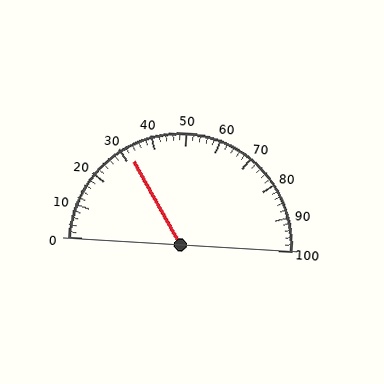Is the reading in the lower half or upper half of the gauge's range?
The reading is in the lower half of the range (0 to 100).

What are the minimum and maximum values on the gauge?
The gauge ranges from 0 to 100.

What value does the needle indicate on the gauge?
The needle indicates approximately 32.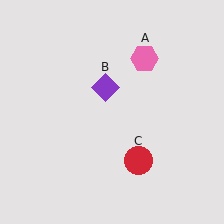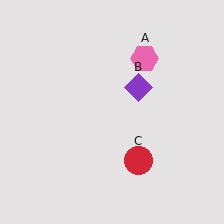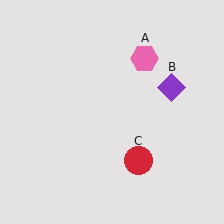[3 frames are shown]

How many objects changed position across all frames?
1 object changed position: purple diamond (object B).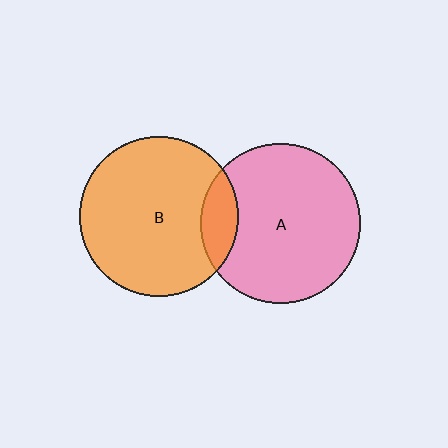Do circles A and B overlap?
Yes.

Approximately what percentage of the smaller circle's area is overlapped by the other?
Approximately 15%.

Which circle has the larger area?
Circle A (pink).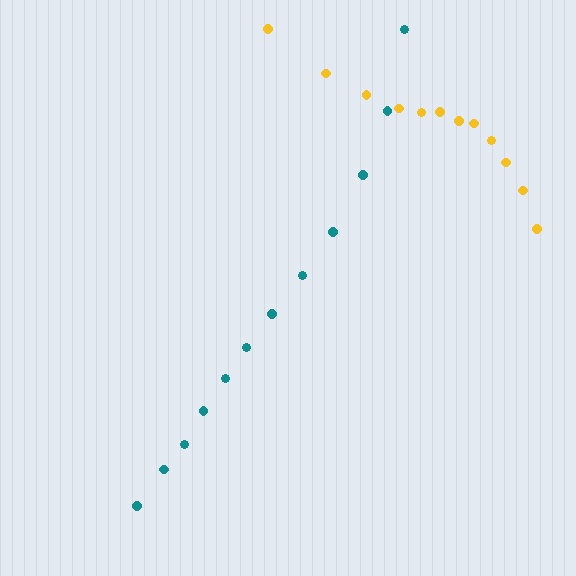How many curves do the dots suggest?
There are 2 distinct paths.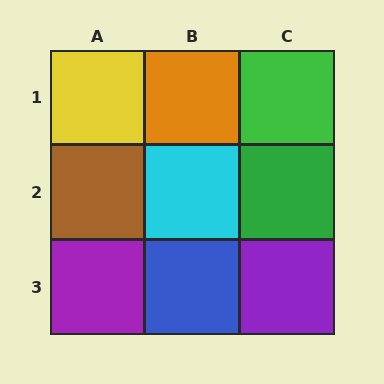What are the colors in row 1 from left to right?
Yellow, orange, green.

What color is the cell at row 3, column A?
Purple.